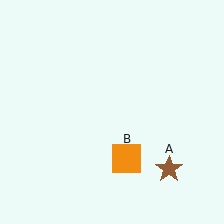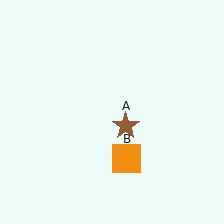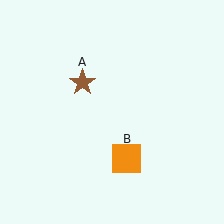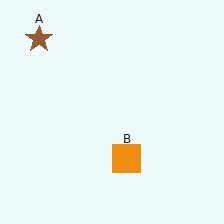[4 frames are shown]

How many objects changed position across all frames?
1 object changed position: brown star (object A).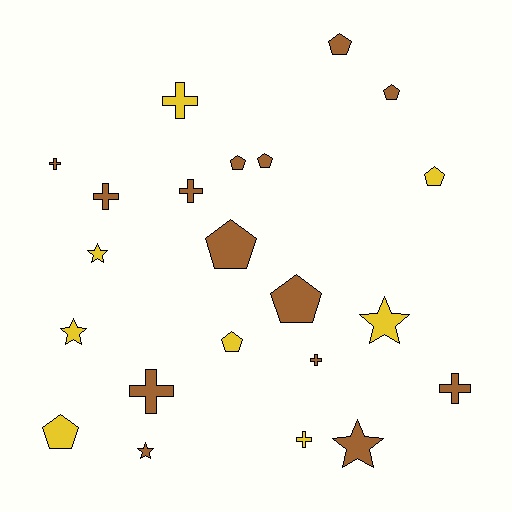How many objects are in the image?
There are 22 objects.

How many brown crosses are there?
There are 6 brown crosses.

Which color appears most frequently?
Brown, with 14 objects.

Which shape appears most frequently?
Pentagon, with 9 objects.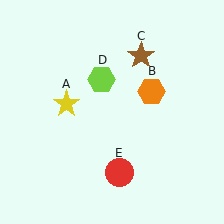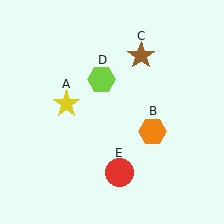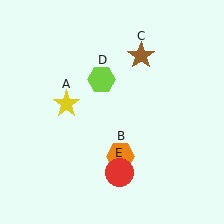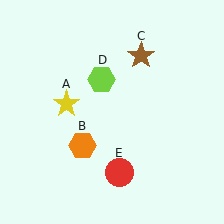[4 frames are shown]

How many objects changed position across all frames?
1 object changed position: orange hexagon (object B).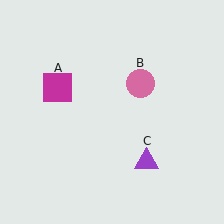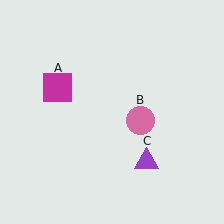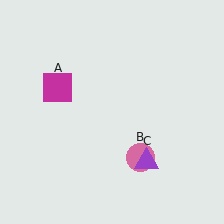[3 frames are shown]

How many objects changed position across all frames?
1 object changed position: pink circle (object B).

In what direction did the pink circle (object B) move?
The pink circle (object B) moved down.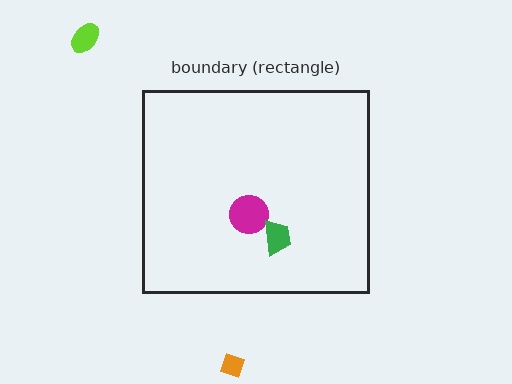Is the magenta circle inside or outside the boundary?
Inside.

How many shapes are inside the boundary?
2 inside, 2 outside.